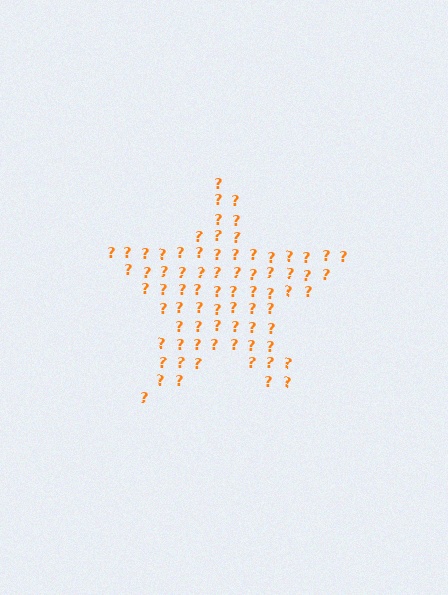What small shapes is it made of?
It is made of small question marks.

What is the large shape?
The large shape is a star.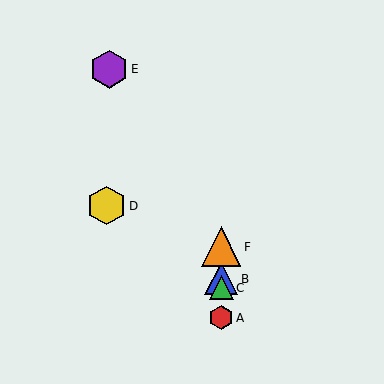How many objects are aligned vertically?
4 objects (A, B, C, F) are aligned vertically.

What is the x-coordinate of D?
Object D is at x≈107.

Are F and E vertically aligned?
No, F is at x≈221 and E is at x≈109.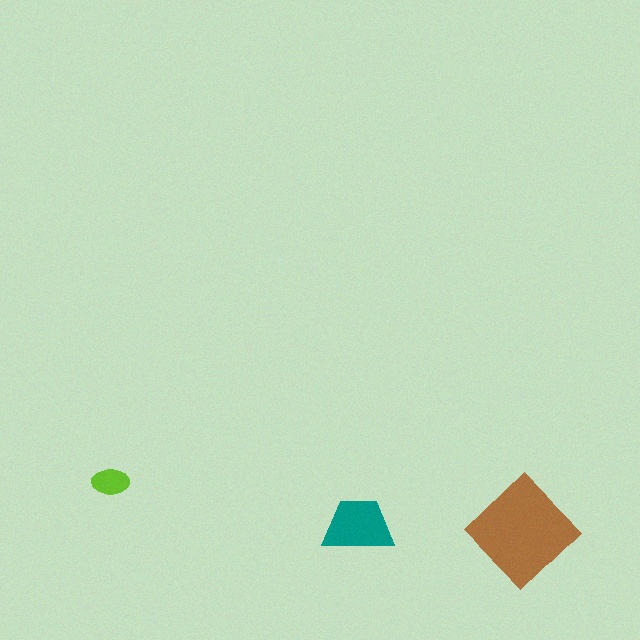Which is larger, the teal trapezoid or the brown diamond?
The brown diamond.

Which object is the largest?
The brown diamond.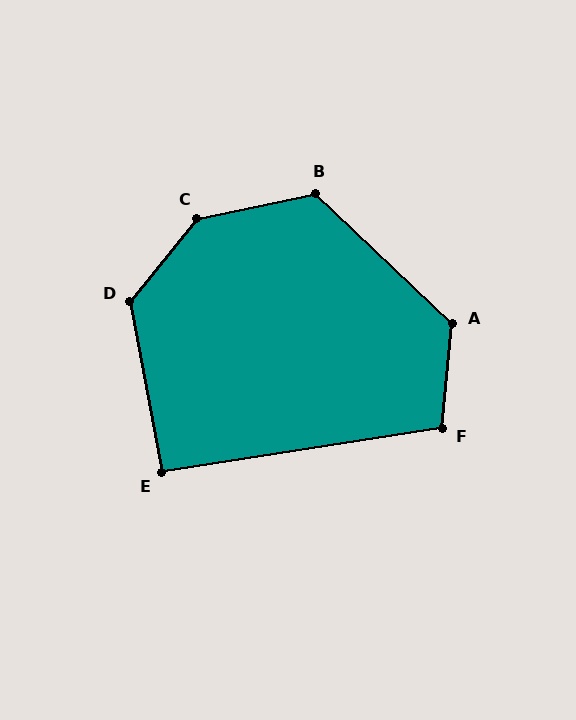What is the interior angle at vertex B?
Approximately 125 degrees (obtuse).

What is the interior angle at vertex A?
Approximately 128 degrees (obtuse).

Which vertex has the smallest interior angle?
E, at approximately 92 degrees.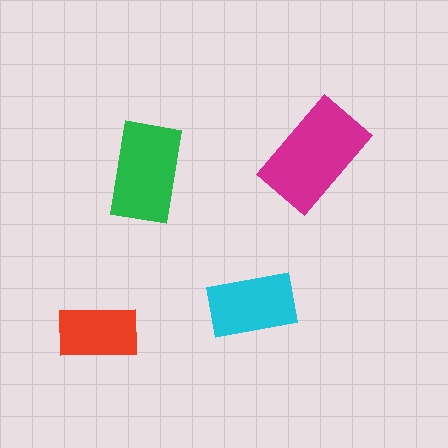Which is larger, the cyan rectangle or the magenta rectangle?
The magenta one.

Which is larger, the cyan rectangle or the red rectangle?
The cyan one.